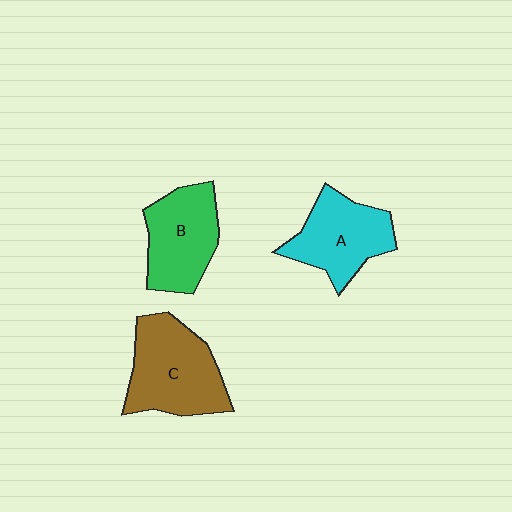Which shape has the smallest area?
Shape A (cyan).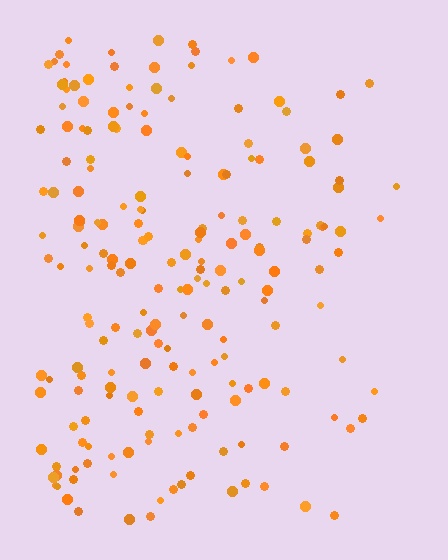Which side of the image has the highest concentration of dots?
The left.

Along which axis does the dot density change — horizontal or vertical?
Horizontal.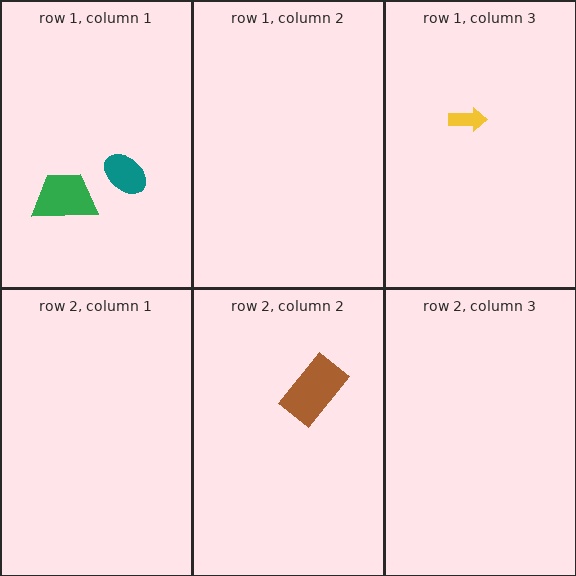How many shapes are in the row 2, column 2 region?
1.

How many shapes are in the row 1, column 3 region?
1.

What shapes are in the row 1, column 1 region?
The teal ellipse, the green trapezoid.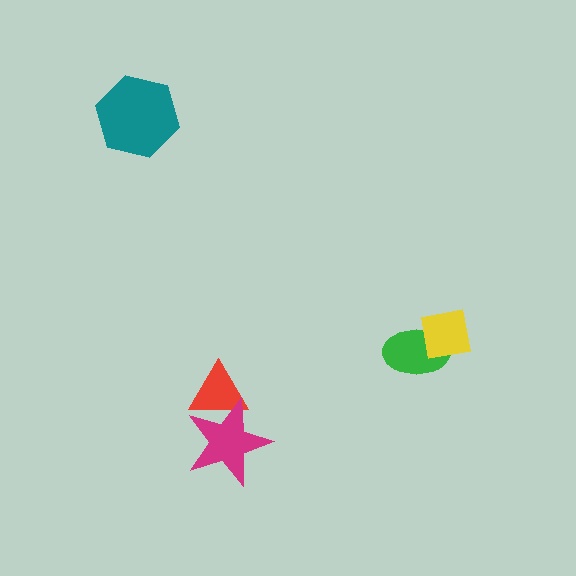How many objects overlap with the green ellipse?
1 object overlaps with the green ellipse.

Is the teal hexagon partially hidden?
No, no other shape covers it.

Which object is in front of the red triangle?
The magenta star is in front of the red triangle.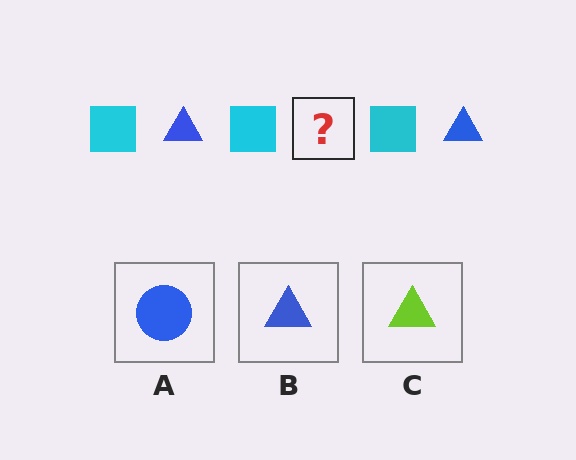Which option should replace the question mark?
Option B.